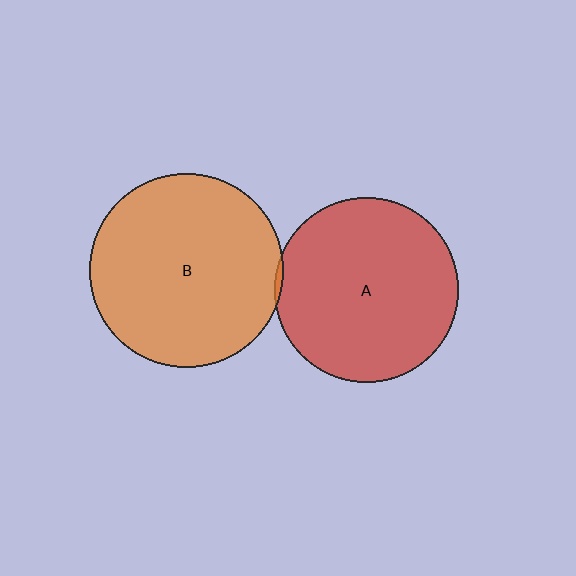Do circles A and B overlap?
Yes.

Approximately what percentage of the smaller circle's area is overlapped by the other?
Approximately 5%.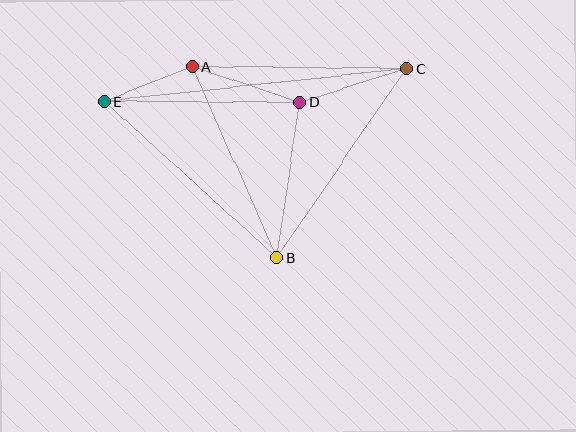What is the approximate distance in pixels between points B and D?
The distance between B and D is approximately 158 pixels.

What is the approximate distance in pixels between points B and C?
The distance between B and C is approximately 229 pixels.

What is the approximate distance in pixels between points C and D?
The distance between C and D is approximately 112 pixels.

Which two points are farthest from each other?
Points C and E are farthest from each other.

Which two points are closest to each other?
Points A and E are closest to each other.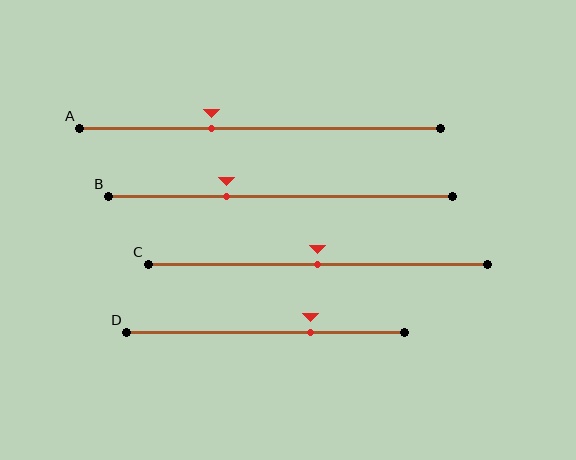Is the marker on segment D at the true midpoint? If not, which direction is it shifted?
No, the marker on segment D is shifted to the right by about 16% of the segment length.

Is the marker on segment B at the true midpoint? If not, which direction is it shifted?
No, the marker on segment B is shifted to the left by about 16% of the segment length.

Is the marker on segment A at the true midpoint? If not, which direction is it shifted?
No, the marker on segment A is shifted to the left by about 13% of the segment length.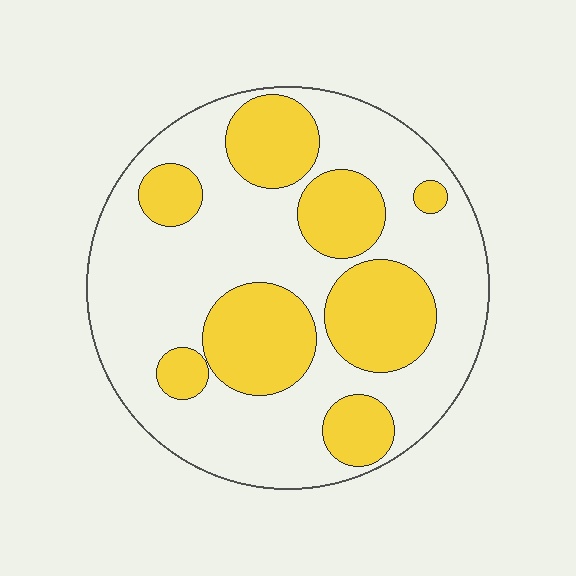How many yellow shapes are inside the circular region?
8.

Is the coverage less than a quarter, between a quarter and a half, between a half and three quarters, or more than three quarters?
Between a quarter and a half.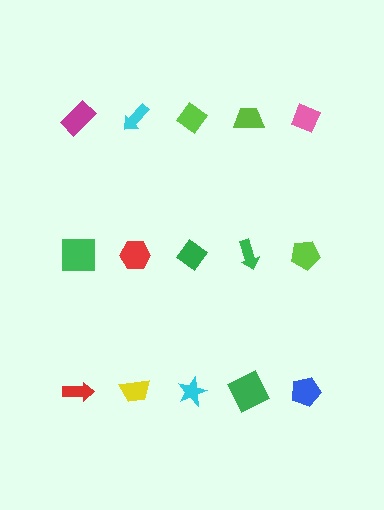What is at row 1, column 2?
A cyan arrow.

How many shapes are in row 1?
5 shapes.